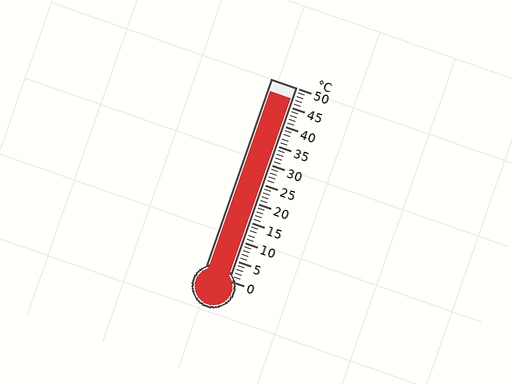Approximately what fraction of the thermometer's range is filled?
The thermometer is filled to approximately 95% of its range.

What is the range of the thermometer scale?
The thermometer scale ranges from 0°C to 50°C.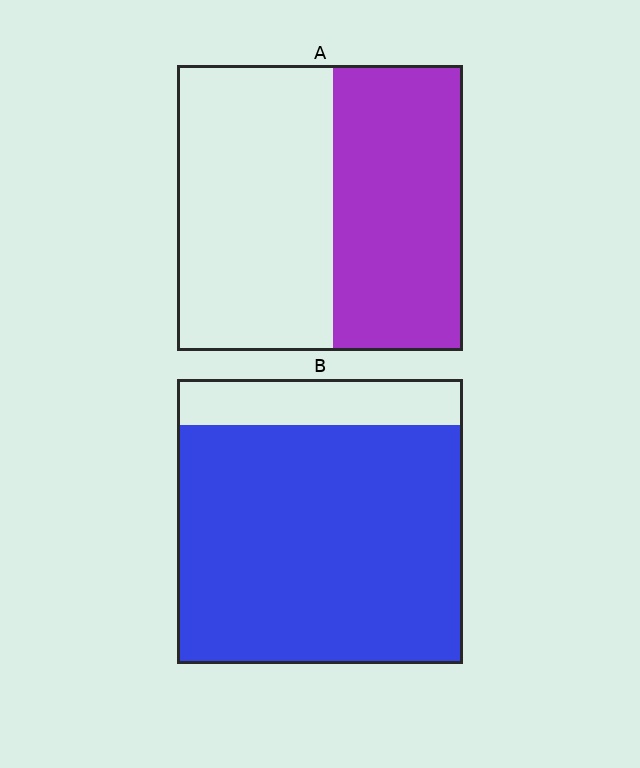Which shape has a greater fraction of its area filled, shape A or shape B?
Shape B.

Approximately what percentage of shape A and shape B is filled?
A is approximately 45% and B is approximately 85%.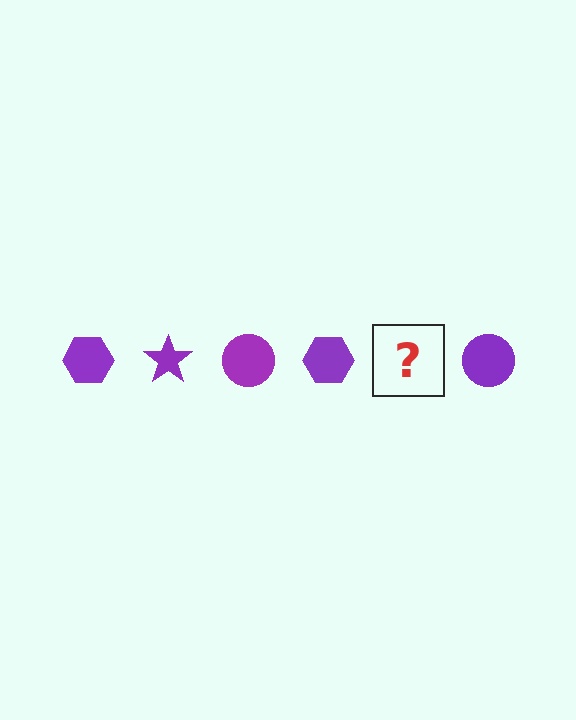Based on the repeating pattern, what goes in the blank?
The blank should be a purple star.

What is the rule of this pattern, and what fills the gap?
The rule is that the pattern cycles through hexagon, star, circle shapes in purple. The gap should be filled with a purple star.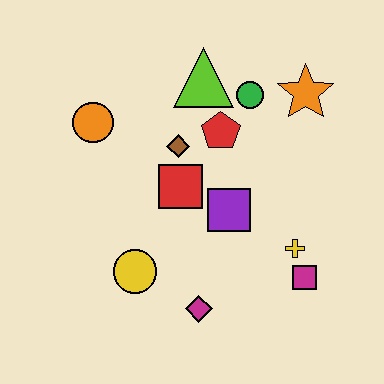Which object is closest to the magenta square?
The yellow cross is closest to the magenta square.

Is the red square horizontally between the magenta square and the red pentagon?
No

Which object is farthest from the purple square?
The orange circle is farthest from the purple square.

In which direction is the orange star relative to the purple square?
The orange star is above the purple square.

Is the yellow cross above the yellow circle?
Yes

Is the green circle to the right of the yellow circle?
Yes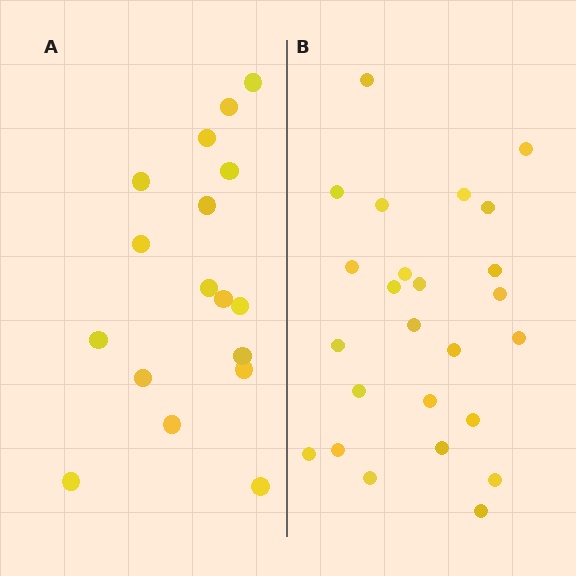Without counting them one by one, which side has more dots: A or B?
Region B (the right region) has more dots.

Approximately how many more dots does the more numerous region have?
Region B has roughly 8 or so more dots than region A.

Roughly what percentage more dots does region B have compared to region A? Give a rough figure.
About 45% more.